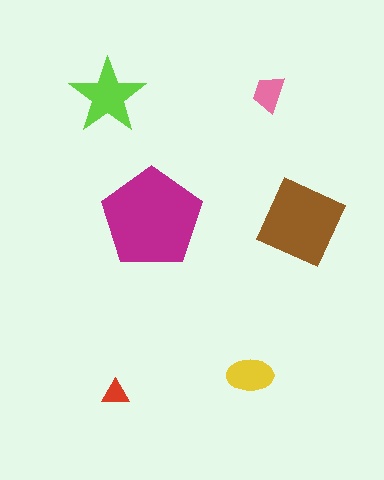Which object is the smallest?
The red triangle.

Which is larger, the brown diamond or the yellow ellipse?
The brown diamond.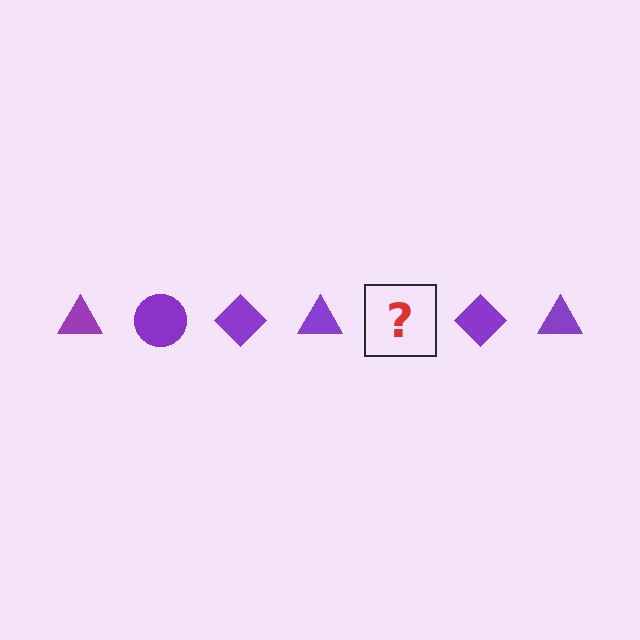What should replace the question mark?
The question mark should be replaced with a purple circle.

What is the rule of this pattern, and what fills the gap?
The rule is that the pattern cycles through triangle, circle, diamond shapes in purple. The gap should be filled with a purple circle.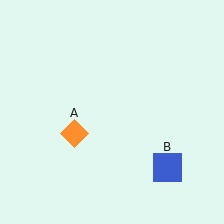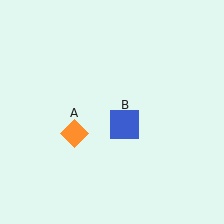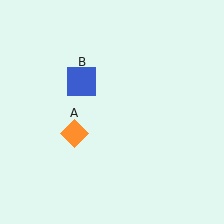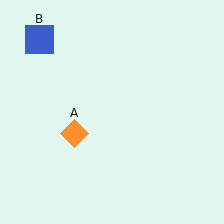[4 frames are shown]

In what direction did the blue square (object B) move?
The blue square (object B) moved up and to the left.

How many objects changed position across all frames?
1 object changed position: blue square (object B).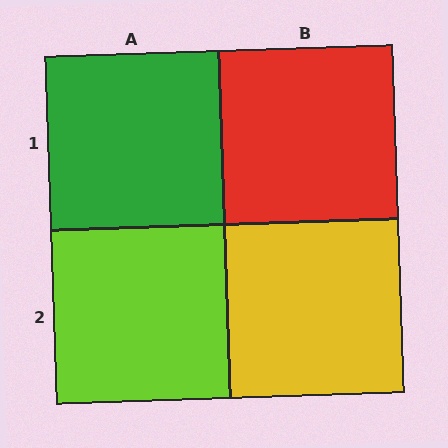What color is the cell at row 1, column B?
Red.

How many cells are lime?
1 cell is lime.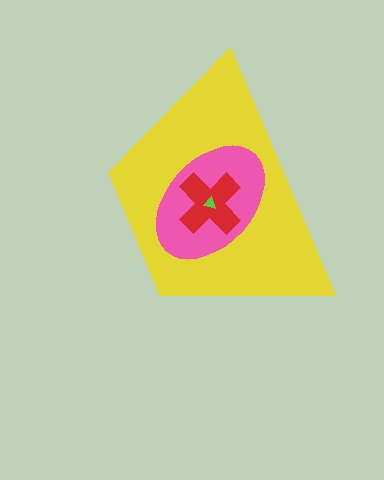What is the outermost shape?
The yellow trapezoid.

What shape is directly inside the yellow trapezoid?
The pink ellipse.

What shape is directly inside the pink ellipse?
The red cross.